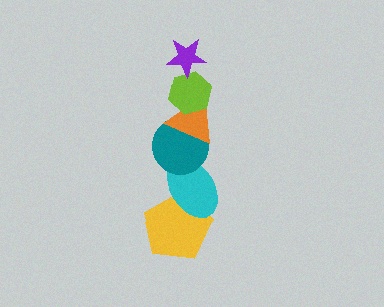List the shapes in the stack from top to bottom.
From top to bottom: the purple star, the lime hexagon, the orange triangle, the teal circle, the cyan ellipse, the yellow pentagon.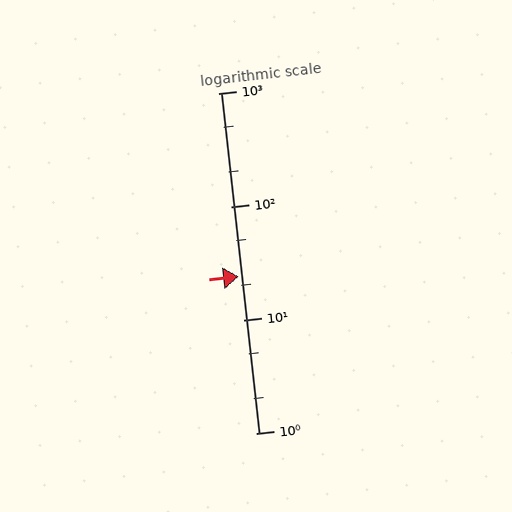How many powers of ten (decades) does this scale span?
The scale spans 3 decades, from 1 to 1000.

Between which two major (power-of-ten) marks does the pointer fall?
The pointer is between 10 and 100.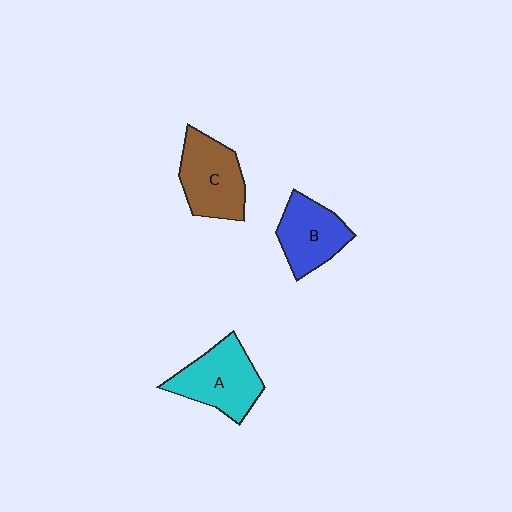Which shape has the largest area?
Shape A (cyan).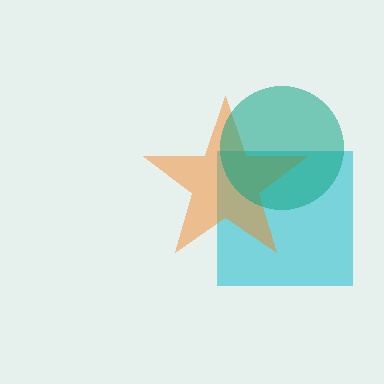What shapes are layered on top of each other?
The layered shapes are: a cyan square, an orange star, a teal circle.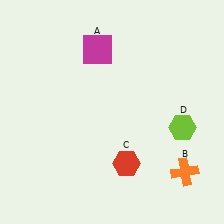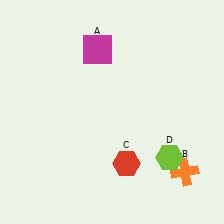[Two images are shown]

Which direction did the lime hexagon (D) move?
The lime hexagon (D) moved down.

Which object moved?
The lime hexagon (D) moved down.